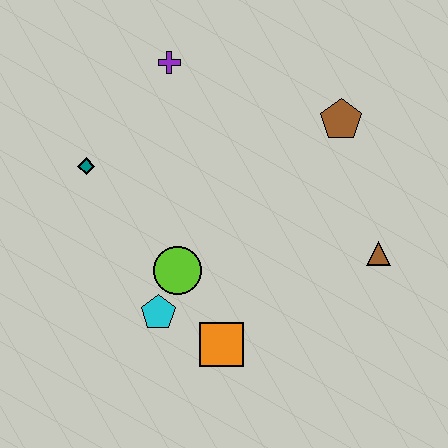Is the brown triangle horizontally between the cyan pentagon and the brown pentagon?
No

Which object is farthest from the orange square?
The purple cross is farthest from the orange square.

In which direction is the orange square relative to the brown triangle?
The orange square is to the left of the brown triangle.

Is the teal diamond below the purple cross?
Yes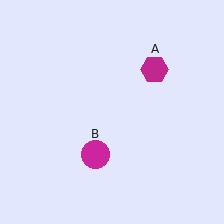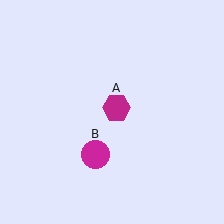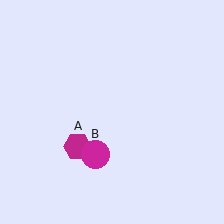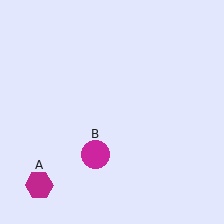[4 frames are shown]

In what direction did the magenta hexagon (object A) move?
The magenta hexagon (object A) moved down and to the left.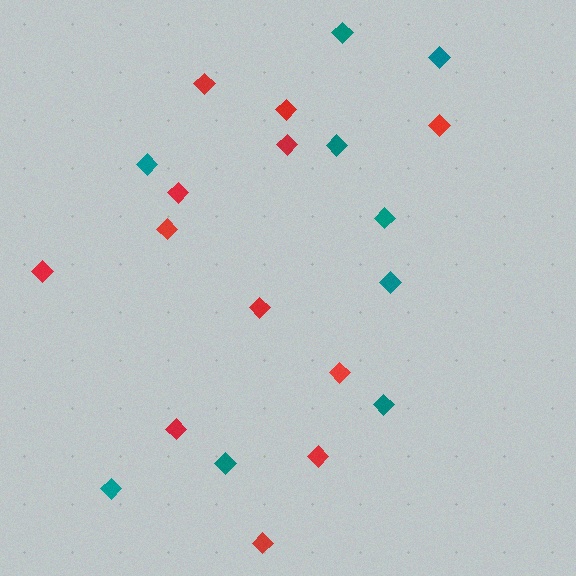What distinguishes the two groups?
There are 2 groups: one group of red diamonds (12) and one group of teal diamonds (9).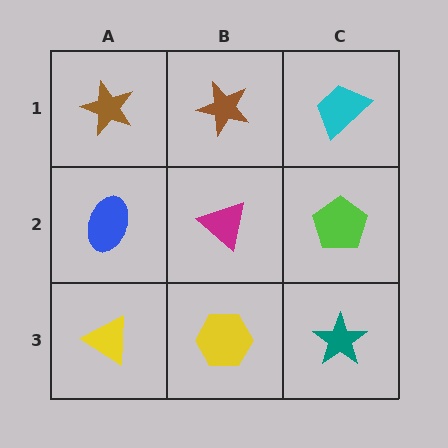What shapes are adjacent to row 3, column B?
A magenta triangle (row 2, column B), a yellow triangle (row 3, column A), a teal star (row 3, column C).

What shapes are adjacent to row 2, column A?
A brown star (row 1, column A), a yellow triangle (row 3, column A), a magenta triangle (row 2, column B).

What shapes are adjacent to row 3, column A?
A blue ellipse (row 2, column A), a yellow hexagon (row 3, column B).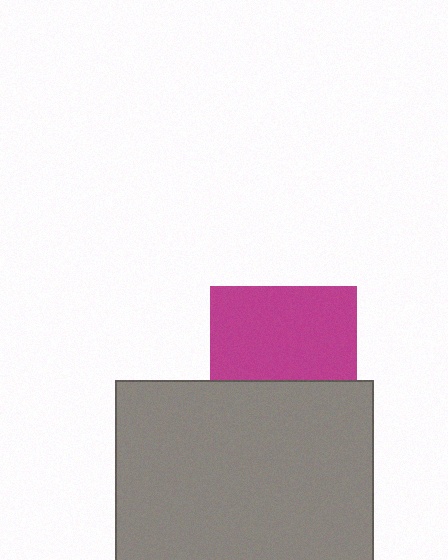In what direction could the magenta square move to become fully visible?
The magenta square could move up. That would shift it out from behind the gray rectangle entirely.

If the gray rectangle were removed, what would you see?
You would see the complete magenta square.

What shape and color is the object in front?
The object in front is a gray rectangle.